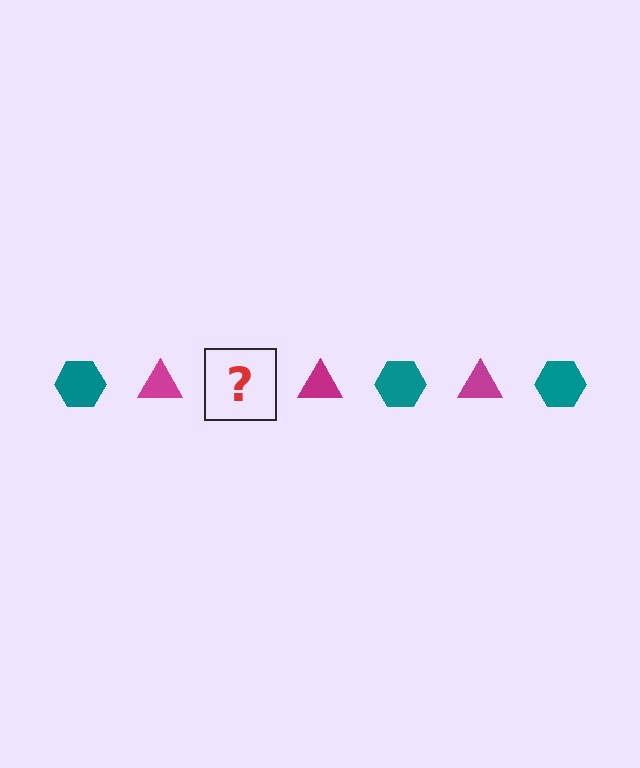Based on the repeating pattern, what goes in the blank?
The blank should be a teal hexagon.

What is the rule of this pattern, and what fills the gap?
The rule is that the pattern alternates between teal hexagon and magenta triangle. The gap should be filled with a teal hexagon.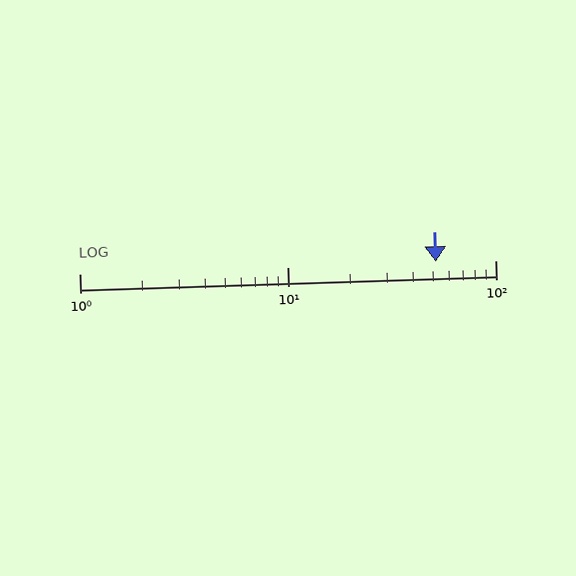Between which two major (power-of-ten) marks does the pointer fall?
The pointer is between 10 and 100.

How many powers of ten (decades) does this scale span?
The scale spans 2 decades, from 1 to 100.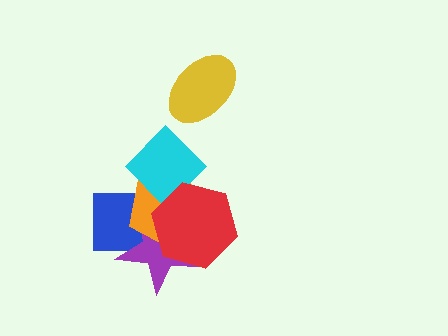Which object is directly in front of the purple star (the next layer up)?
The orange pentagon is directly in front of the purple star.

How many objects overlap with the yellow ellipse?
0 objects overlap with the yellow ellipse.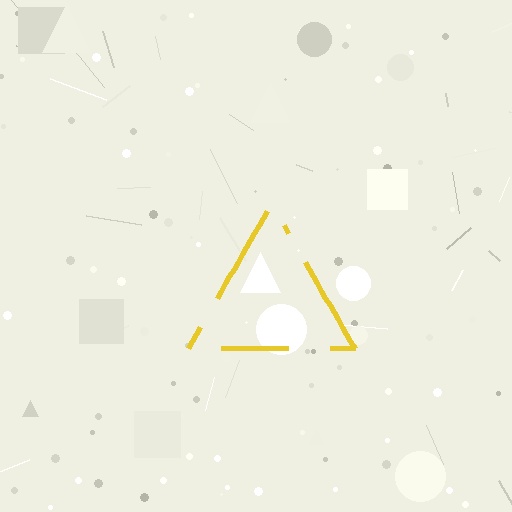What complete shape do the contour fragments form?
The contour fragments form a triangle.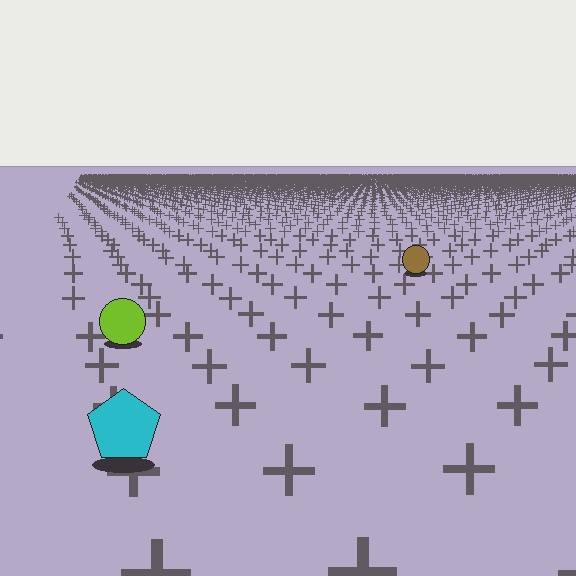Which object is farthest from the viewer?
The brown circle is farthest from the viewer. It appears smaller and the ground texture around it is denser.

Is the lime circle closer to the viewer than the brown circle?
Yes. The lime circle is closer — you can tell from the texture gradient: the ground texture is coarser near it.